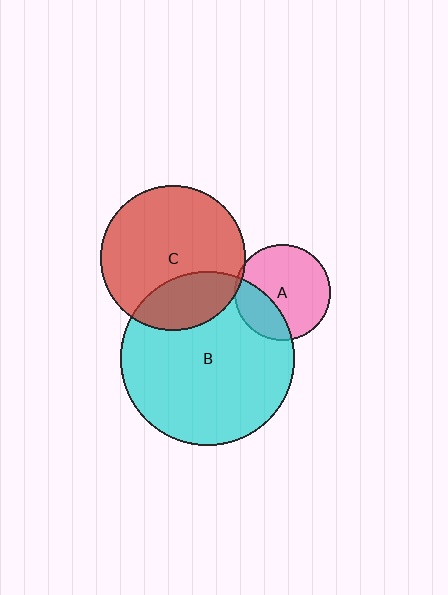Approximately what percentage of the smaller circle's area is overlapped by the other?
Approximately 5%.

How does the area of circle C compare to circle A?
Approximately 2.3 times.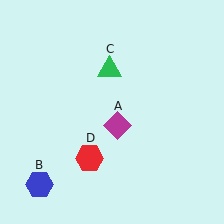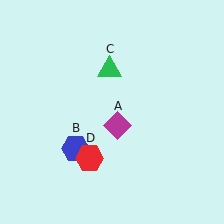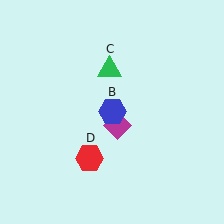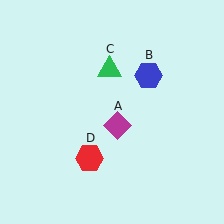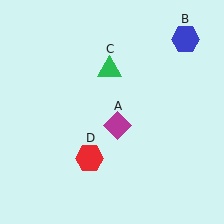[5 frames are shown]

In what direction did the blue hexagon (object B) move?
The blue hexagon (object B) moved up and to the right.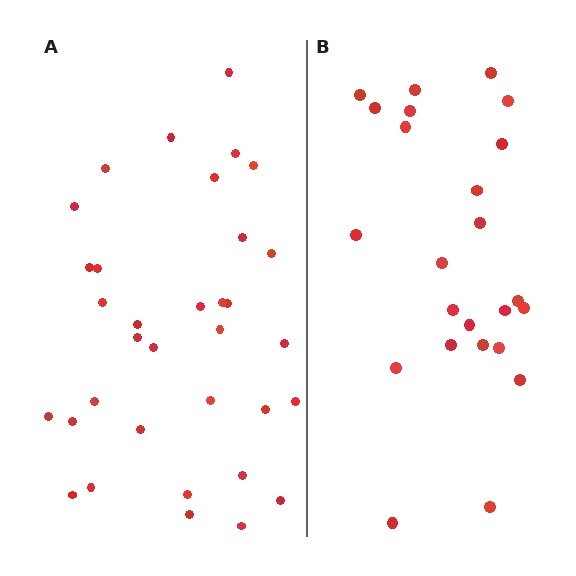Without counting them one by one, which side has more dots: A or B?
Region A (the left region) has more dots.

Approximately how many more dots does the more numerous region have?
Region A has roughly 10 or so more dots than region B.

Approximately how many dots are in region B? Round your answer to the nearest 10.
About 20 dots. (The exact count is 24, which rounds to 20.)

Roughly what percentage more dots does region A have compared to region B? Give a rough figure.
About 40% more.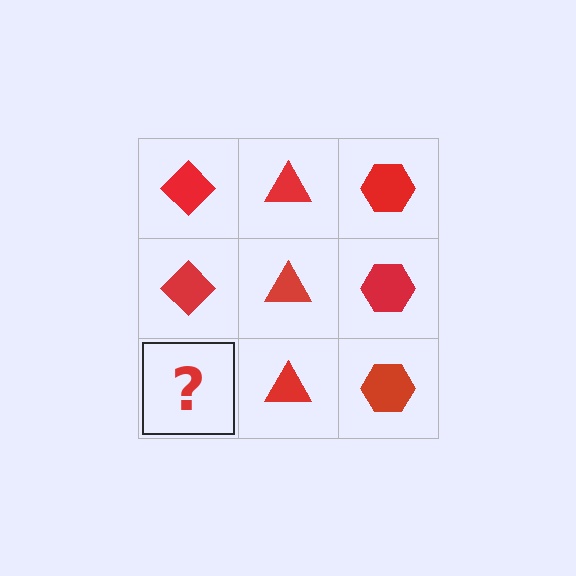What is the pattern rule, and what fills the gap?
The rule is that each column has a consistent shape. The gap should be filled with a red diamond.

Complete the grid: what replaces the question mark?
The question mark should be replaced with a red diamond.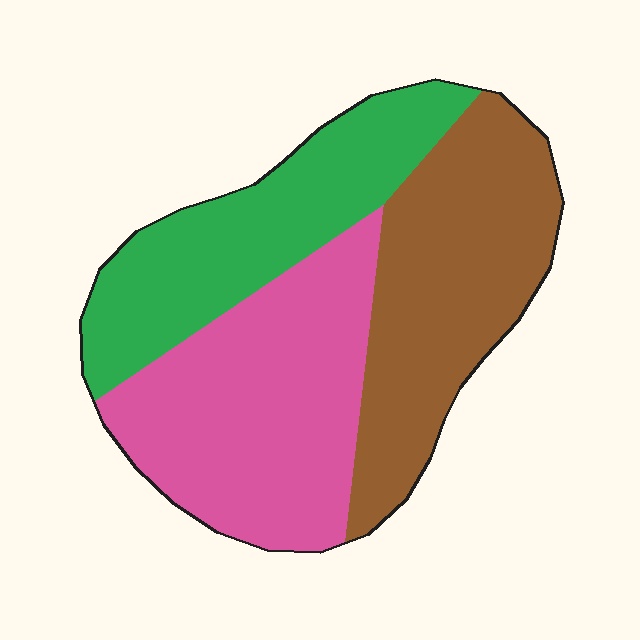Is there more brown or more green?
Brown.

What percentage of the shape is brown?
Brown takes up about one third (1/3) of the shape.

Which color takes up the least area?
Green, at roughly 30%.